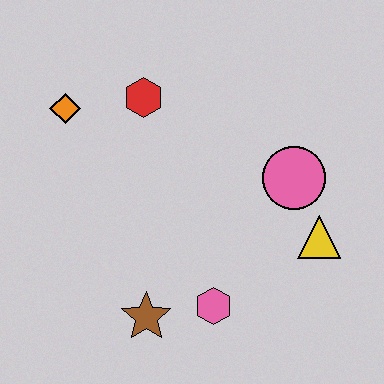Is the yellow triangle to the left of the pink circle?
No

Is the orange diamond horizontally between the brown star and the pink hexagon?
No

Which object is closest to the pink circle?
The yellow triangle is closest to the pink circle.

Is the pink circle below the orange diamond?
Yes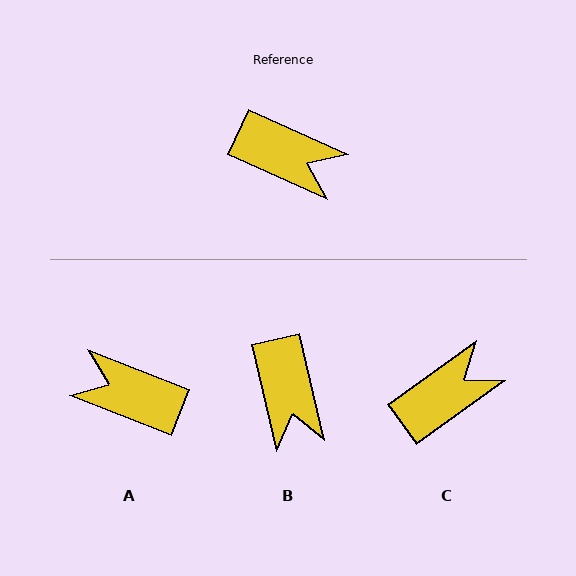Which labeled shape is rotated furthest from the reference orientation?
A, about 177 degrees away.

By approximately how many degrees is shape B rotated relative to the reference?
Approximately 53 degrees clockwise.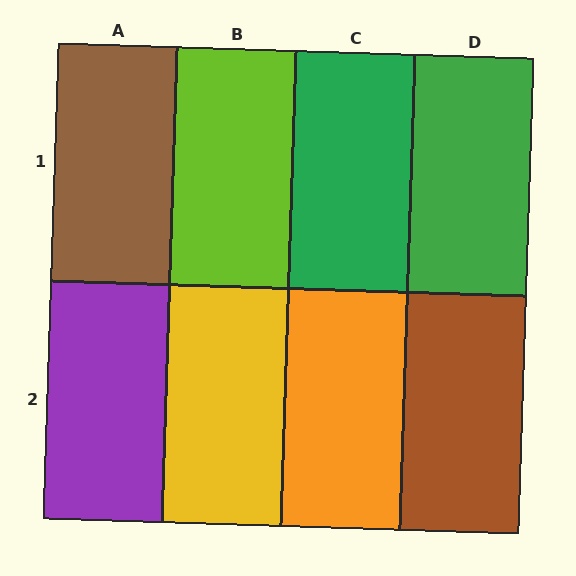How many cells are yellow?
1 cell is yellow.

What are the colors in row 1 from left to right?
Brown, lime, green, green.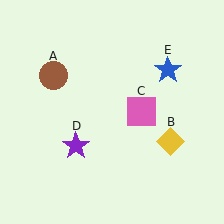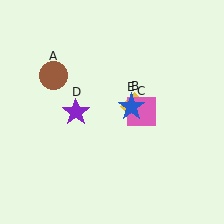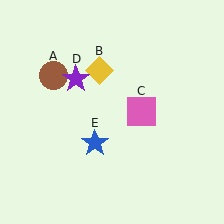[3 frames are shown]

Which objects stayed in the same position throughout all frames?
Brown circle (object A) and pink square (object C) remained stationary.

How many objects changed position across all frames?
3 objects changed position: yellow diamond (object B), purple star (object D), blue star (object E).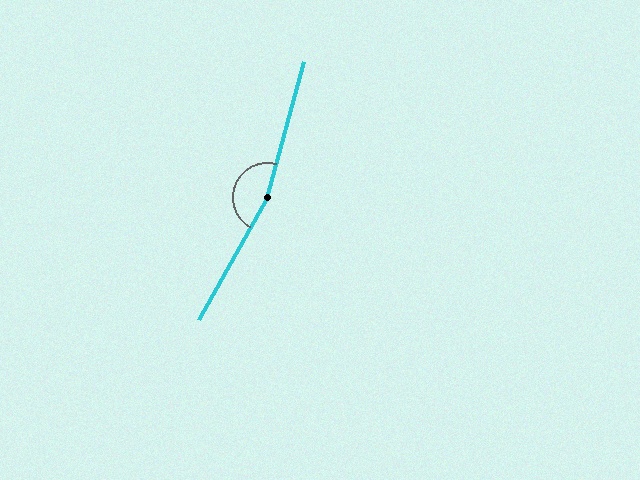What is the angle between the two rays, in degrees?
Approximately 166 degrees.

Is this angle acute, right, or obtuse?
It is obtuse.